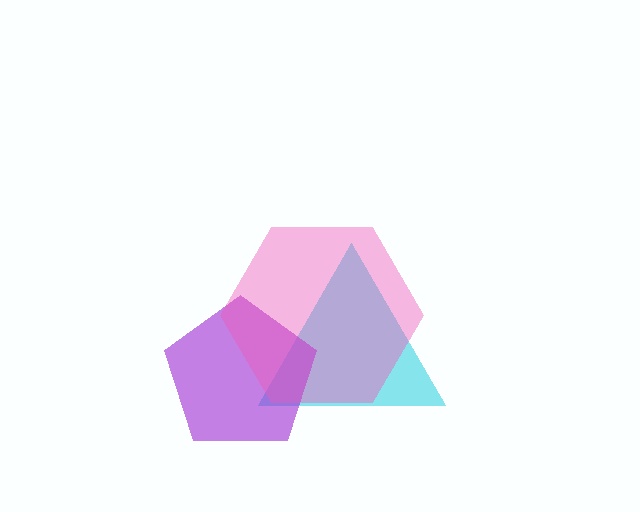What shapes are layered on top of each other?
The layered shapes are: a cyan triangle, a purple pentagon, a pink hexagon.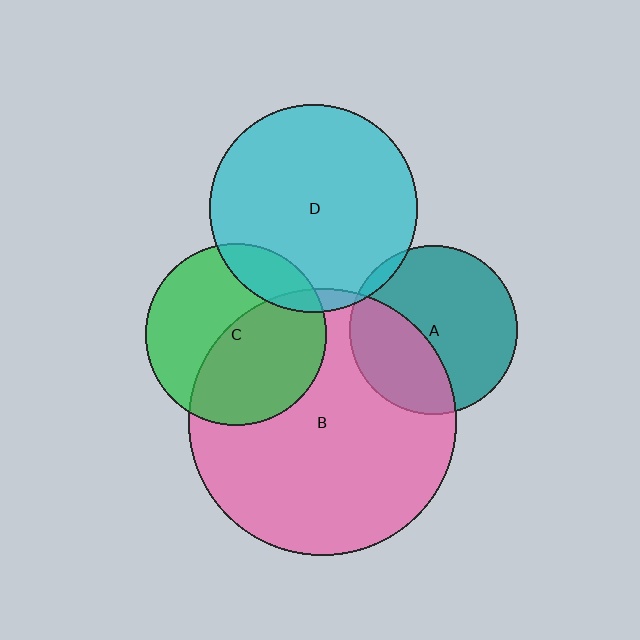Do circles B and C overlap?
Yes.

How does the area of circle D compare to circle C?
Approximately 1.3 times.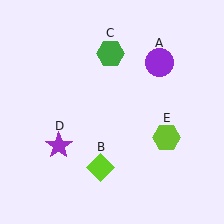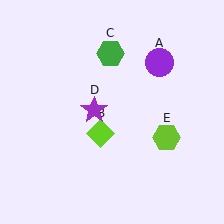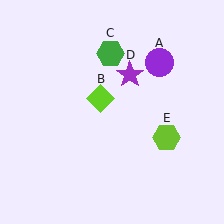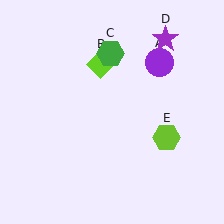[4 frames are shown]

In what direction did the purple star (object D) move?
The purple star (object D) moved up and to the right.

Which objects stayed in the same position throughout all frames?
Purple circle (object A) and green hexagon (object C) and lime hexagon (object E) remained stationary.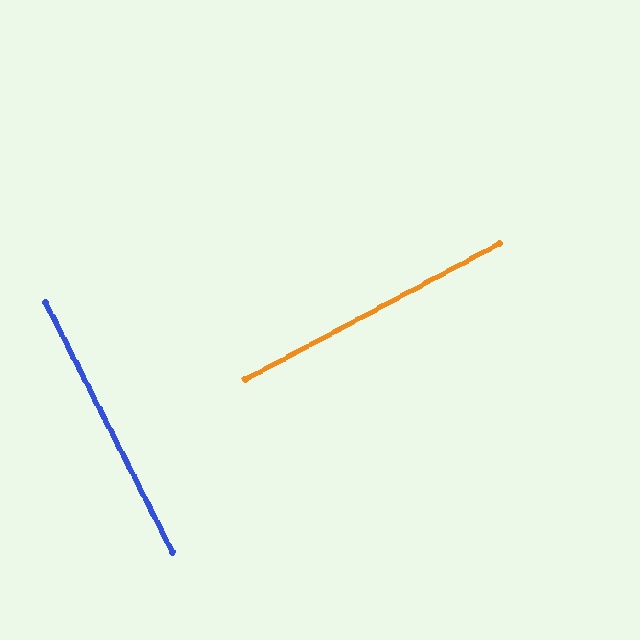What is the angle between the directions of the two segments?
Approximately 89 degrees.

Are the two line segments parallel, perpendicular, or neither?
Perpendicular — they meet at approximately 89°.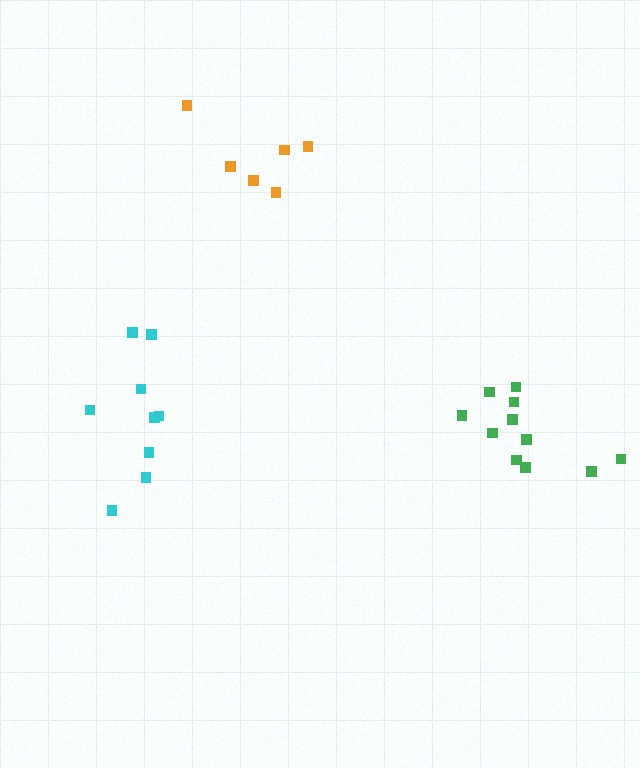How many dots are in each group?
Group 1: 11 dots, Group 2: 6 dots, Group 3: 9 dots (26 total).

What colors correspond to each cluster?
The clusters are colored: green, orange, cyan.